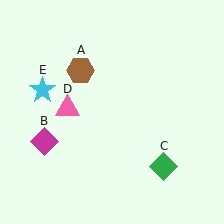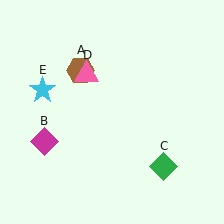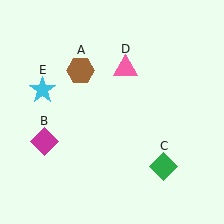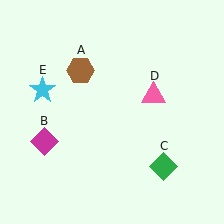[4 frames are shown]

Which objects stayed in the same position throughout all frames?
Brown hexagon (object A) and magenta diamond (object B) and green diamond (object C) and cyan star (object E) remained stationary.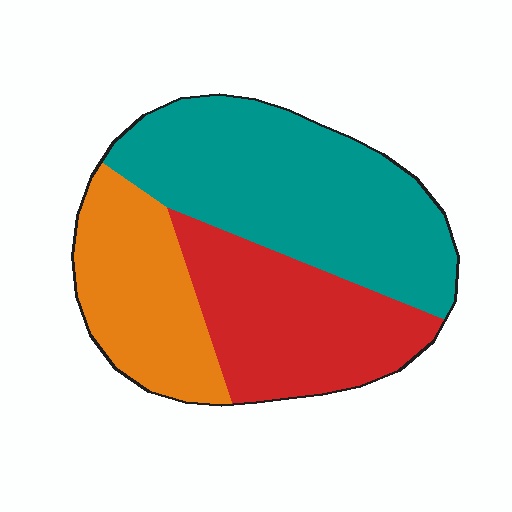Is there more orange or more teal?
Teal.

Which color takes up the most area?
Teal, at roughly 45%.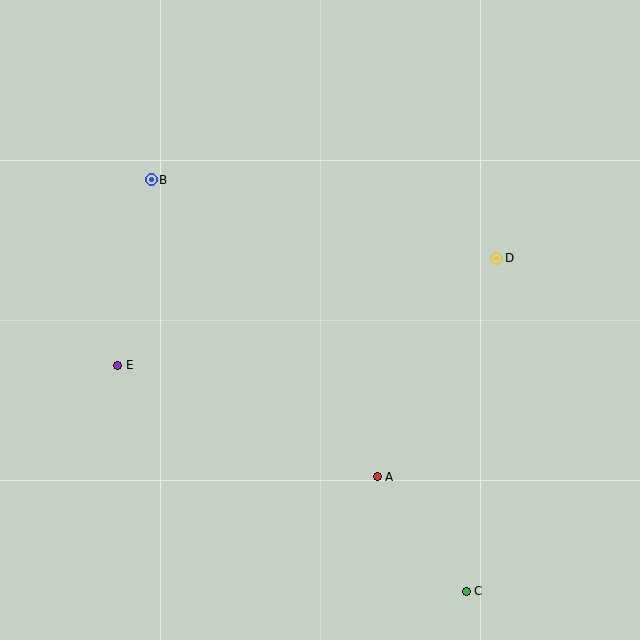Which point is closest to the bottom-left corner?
Point E is closest to the bottom-left corner.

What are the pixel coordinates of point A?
Point A is at (377, 477).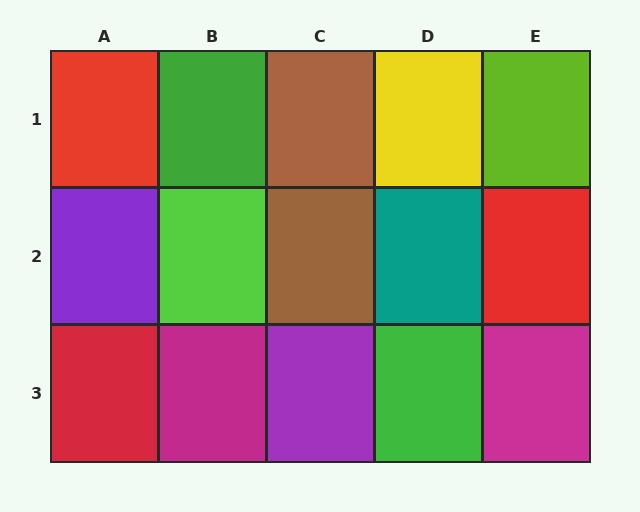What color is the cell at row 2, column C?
Brown.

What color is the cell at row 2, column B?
Lime.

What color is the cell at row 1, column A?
Red.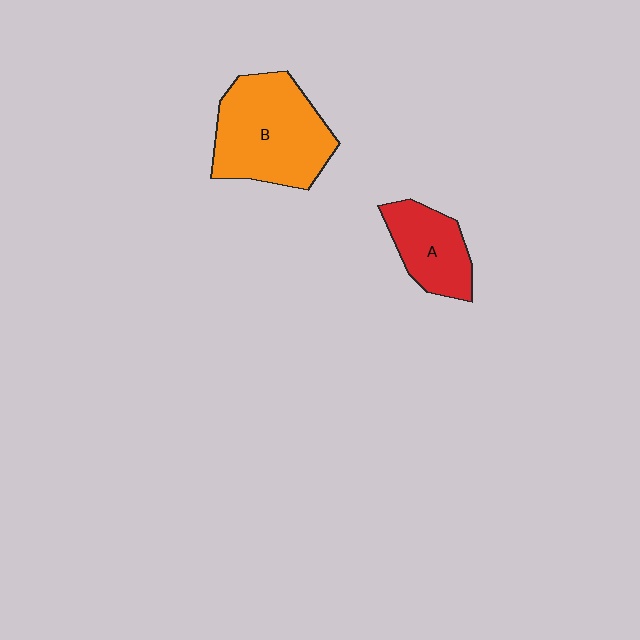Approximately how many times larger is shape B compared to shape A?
Approximately 1.8 times.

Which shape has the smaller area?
Shape A (red).